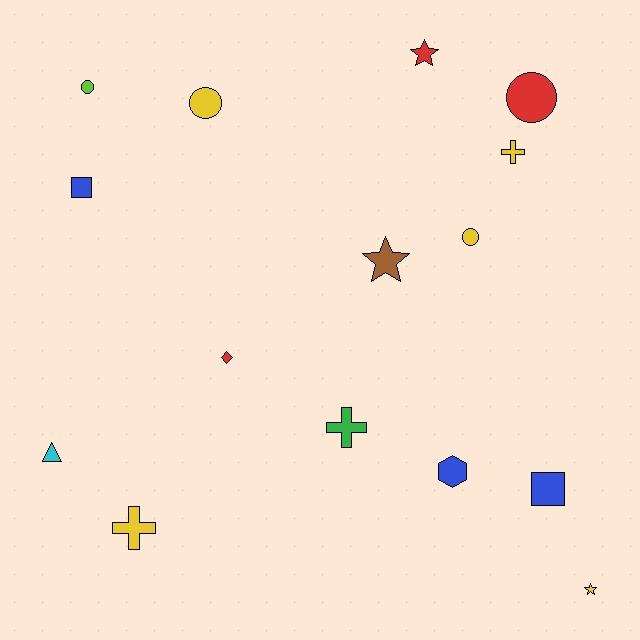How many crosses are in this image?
There are 3 crosses.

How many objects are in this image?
There are 15 objects.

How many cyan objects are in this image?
There is 1 cyan object.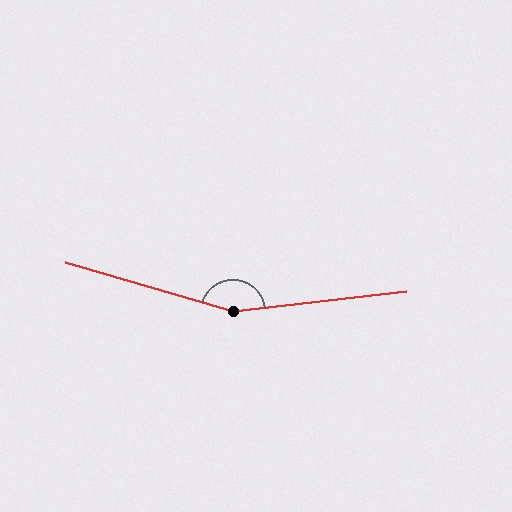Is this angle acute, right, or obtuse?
It is obtuse.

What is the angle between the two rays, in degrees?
Approximately 157 degrees.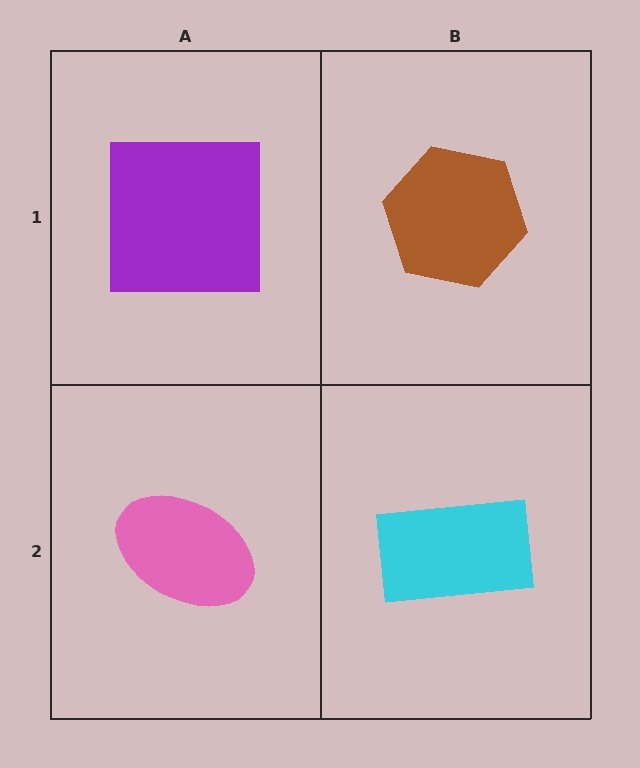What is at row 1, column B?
A brown hexagon.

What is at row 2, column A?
A pink ellipse.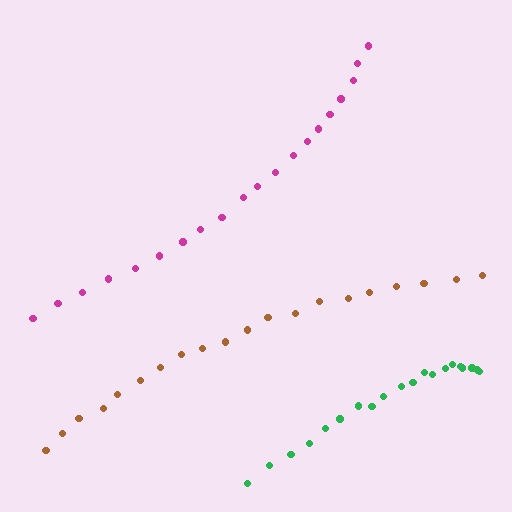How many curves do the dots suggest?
There are 3 distinct paths.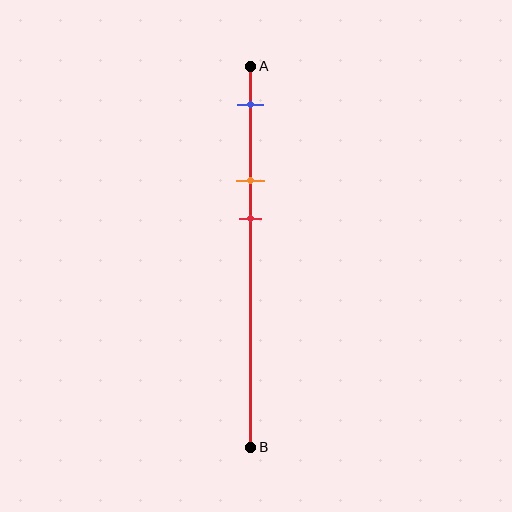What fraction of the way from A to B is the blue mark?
The blue mark is approximately 10% (0.1) of the way from A to B.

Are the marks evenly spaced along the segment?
Yes, the marks are approximately evenly spaced.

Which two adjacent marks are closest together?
The orange and red marks are the closest adjacent pair.